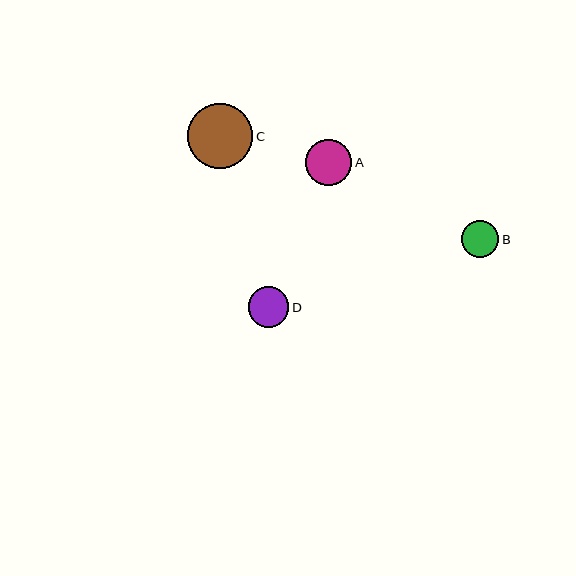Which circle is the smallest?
Circle B is the smallest with a size of approximately 38 pixels.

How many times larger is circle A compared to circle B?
Circle A is approximately 1.2 times the size of circle B.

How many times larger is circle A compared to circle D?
Circle A is approximately 1.1 times the size of circle D.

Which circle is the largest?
Circle C is the largest with a size of approximately 65 pixels.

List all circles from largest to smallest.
From largest to smallest: C, A, D, B.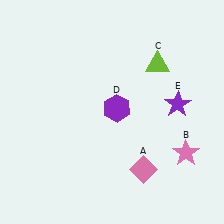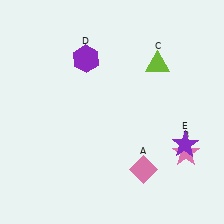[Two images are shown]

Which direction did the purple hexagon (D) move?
The purple hexagon (D) moved up.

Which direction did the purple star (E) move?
The purple star (E) moved down.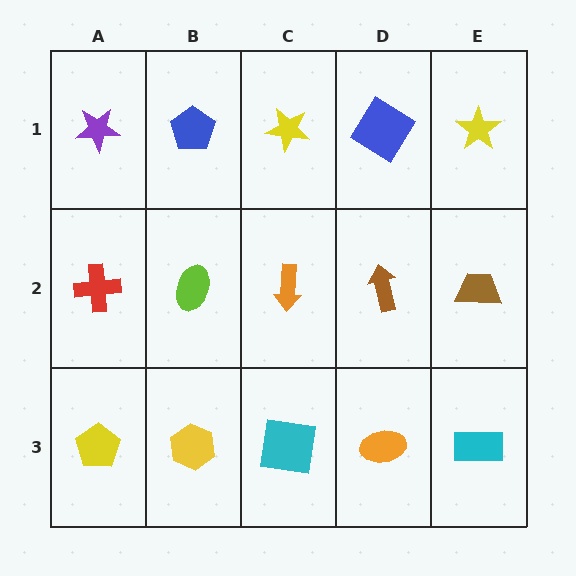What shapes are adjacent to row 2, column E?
A yellow star (row 1, column E), a cyan rectangle (row 3, column E), a brown arrow (row 2, column D).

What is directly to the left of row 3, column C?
A yellow hexagon.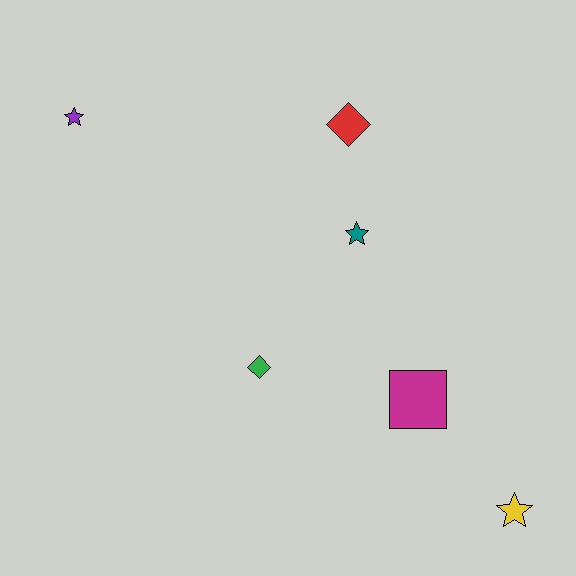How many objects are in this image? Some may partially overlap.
There are 6 objects.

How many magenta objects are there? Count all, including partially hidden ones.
There is 1 magenta object.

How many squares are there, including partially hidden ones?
There is 1 square.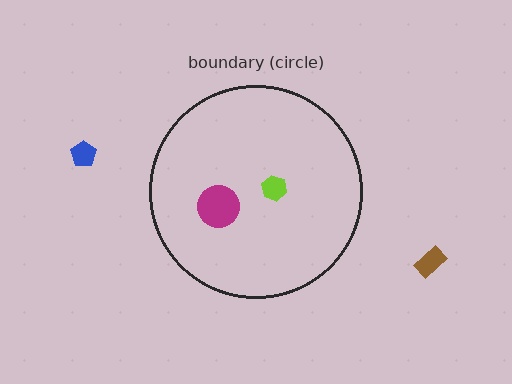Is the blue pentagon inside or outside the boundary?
Outside.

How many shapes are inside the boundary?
2 inside, 2 outside.